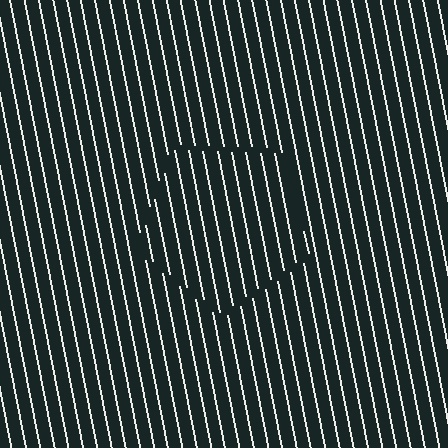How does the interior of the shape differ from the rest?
The interior of the shape contains the same grating, shifted by half a period — the contour is defined by the phase discontinuity where line-ends from the inner and outer gratings abut.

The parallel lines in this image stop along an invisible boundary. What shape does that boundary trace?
An illusory pentagon. The interior of the shape contains the same grating, shifted by half a period — the contour is defined by the phase discontinuity where line-ends from the inner and outer gratings abut.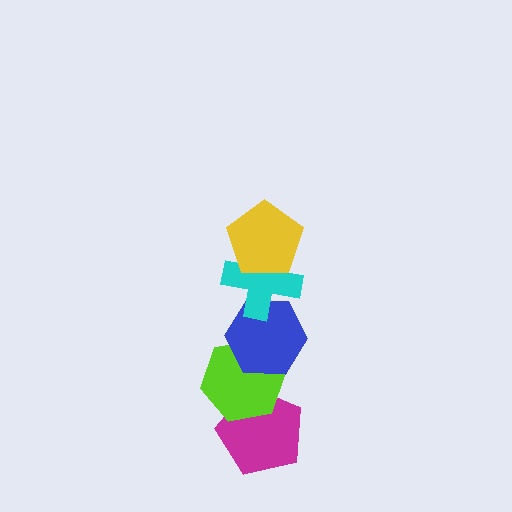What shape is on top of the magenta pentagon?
The lime hexagon is on top of the magenta pentagon.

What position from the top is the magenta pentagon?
The magenta pentagon is 5th from the top.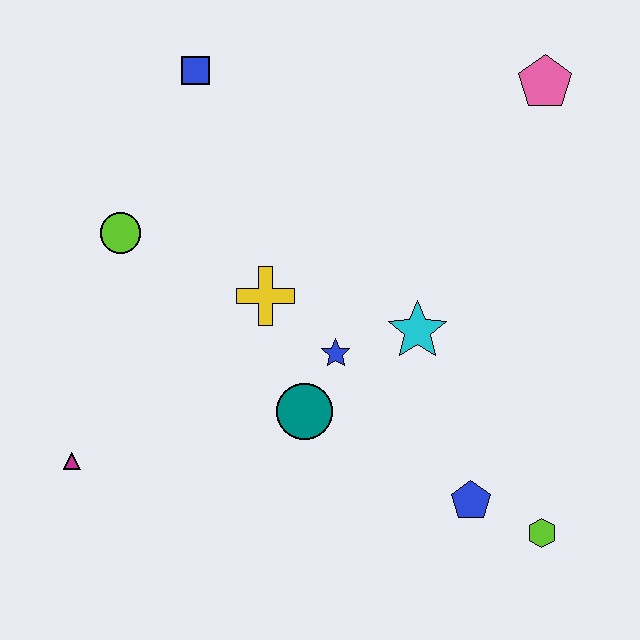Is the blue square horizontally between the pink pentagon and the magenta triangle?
Yes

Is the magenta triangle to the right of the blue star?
No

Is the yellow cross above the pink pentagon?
No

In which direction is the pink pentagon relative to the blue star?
The pink pentagon is above the blue star.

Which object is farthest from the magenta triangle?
The pink pentagon is farthest from the magenta triangle.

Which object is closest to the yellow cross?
The blue star is closest to the yellow cross.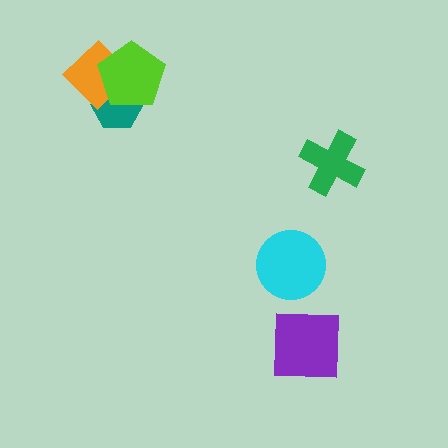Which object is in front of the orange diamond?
The lime pentagon is in front of the orange diamond.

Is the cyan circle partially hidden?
No, no other shape covers it.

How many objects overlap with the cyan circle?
0 objects overlap with the cyan circle.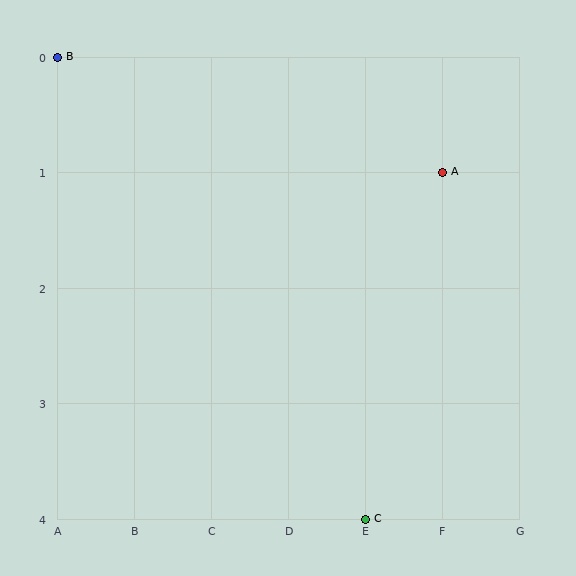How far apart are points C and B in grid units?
Points C and B are 4 columns and 4 rows apart (about 5.7 grid units diagonally).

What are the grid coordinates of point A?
Point A is at grid coordinates (F, 1).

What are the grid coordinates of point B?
Point B is at grid coordinates (A, 0).